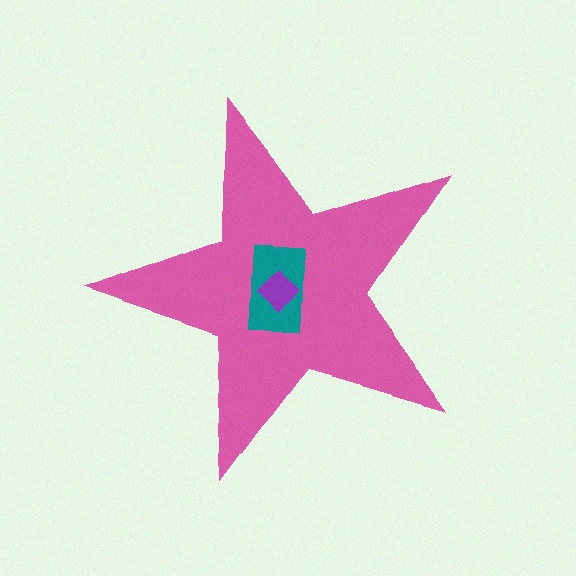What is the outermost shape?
The pink star.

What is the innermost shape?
The purple diamond.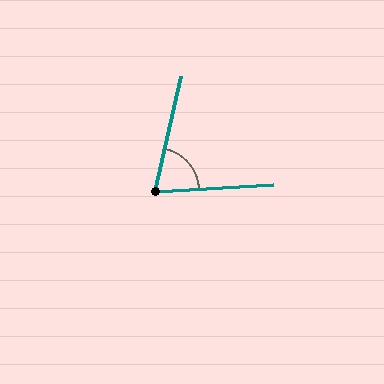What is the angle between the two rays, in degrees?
Approximately 74 degrees.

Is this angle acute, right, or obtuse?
It is acute.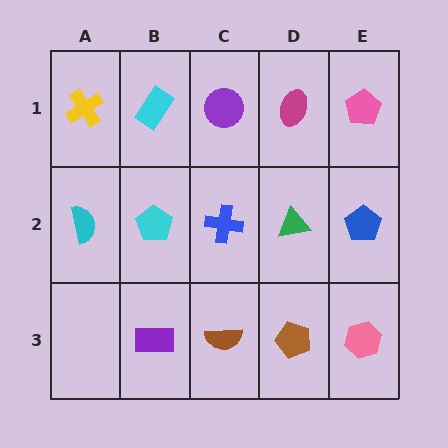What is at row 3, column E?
A pink hexagon.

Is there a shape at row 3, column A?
No, that cell is empty.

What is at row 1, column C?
A purple circle.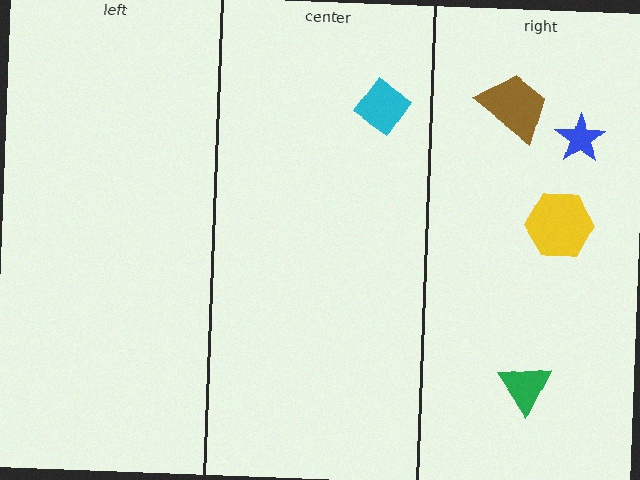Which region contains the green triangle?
The right region.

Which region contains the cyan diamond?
The center region.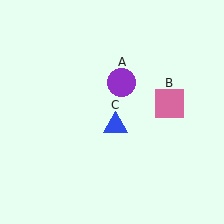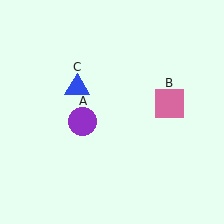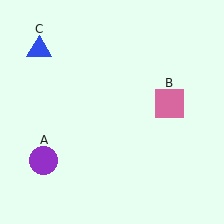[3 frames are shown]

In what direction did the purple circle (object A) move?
The purple circle (object A) moved down and to the left.